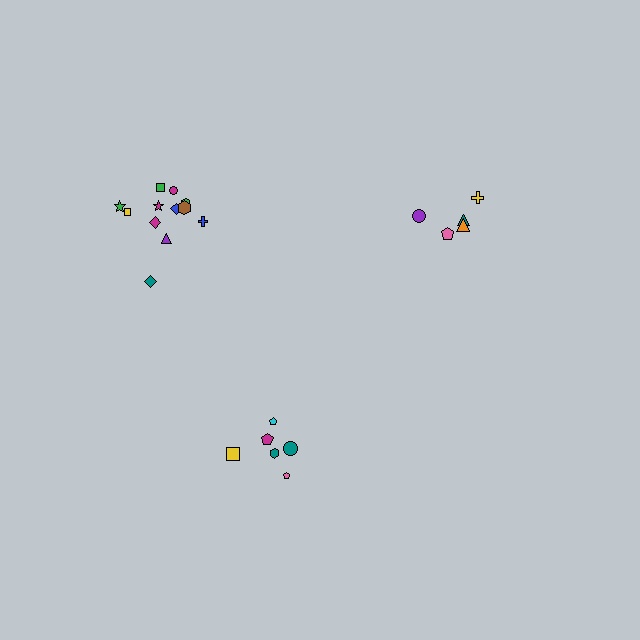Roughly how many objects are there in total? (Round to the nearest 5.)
Roughly 25 objects in total.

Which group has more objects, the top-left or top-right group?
The top-left group.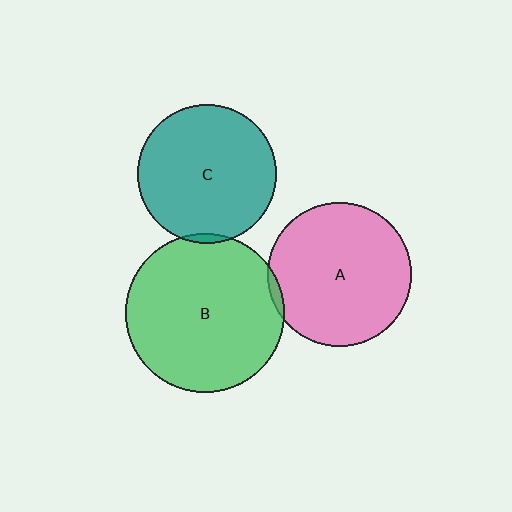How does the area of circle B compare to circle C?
Approximately 1.3 times.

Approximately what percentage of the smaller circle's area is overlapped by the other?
Approximately 5%.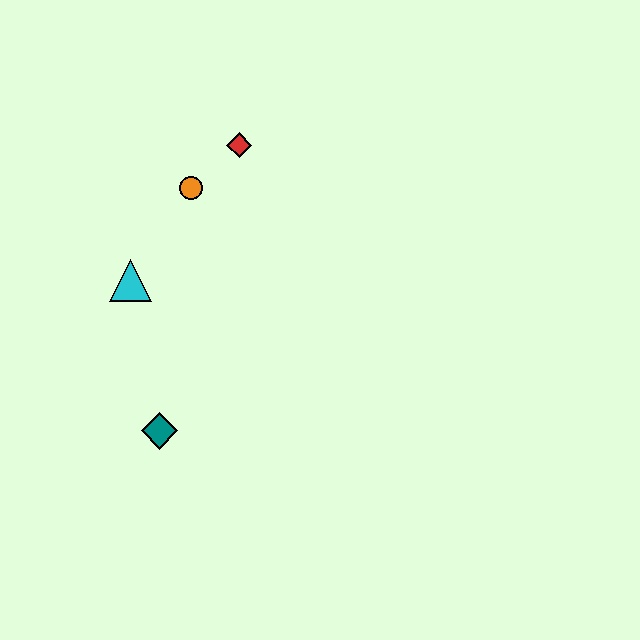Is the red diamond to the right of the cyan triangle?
Yes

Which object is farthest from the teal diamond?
The red diamond is farthest from the teal diamond.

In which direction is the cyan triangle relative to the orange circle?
The cyan triangle is below the orange circle.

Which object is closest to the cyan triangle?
The orange circle is closest to the cyan triangle.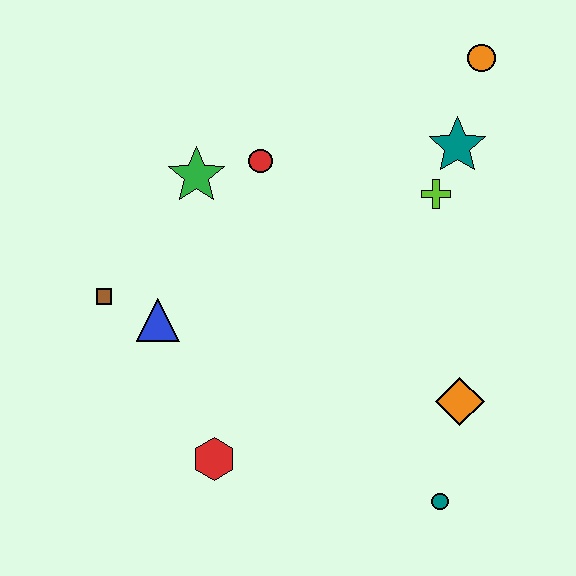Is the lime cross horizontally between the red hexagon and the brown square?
No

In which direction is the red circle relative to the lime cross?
The red circle is to the left of the lime cross.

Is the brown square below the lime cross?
Yes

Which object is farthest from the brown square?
The orange circle is farthest from the brown square.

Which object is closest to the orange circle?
The teal star is closest to the orange circle.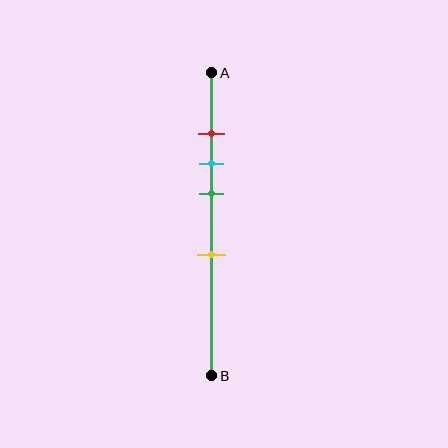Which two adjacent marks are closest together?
The red and cyan marks are the closest adjacent pair.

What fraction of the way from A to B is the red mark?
The red mark is approximately 20% (0.2) of the way from A to B.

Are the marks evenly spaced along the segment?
No, the marks are not evenly spaced.